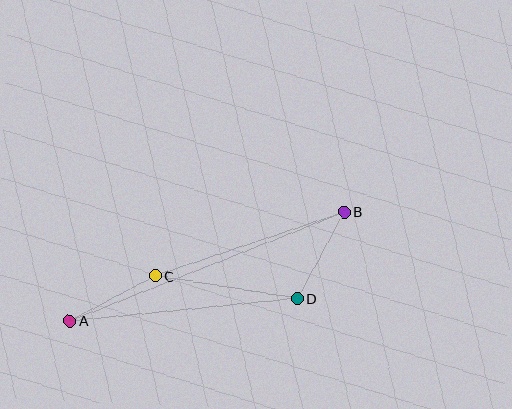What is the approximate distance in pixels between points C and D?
The distance between C and D is approximately 144 pixels.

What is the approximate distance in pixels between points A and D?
The distance between A and D is approximately 229 pixels.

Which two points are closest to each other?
Points A and C are closest to each other.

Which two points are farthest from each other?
Points A and B are farthest from each other.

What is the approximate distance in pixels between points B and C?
The distance between B and C is approximately 199 pixels.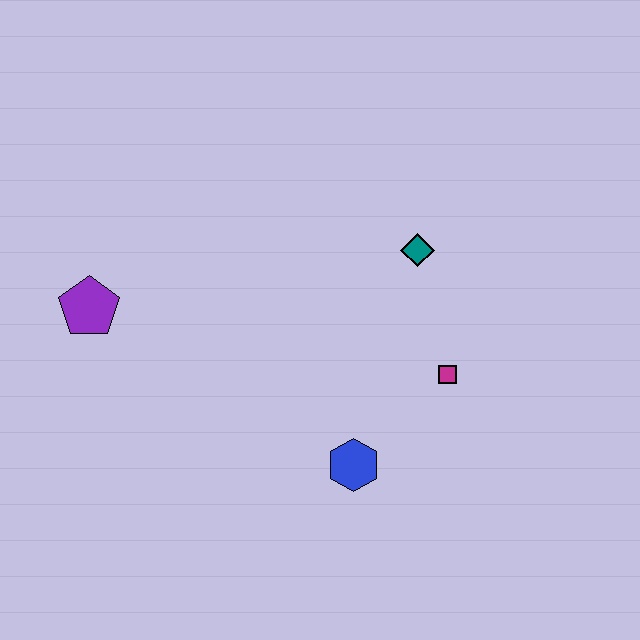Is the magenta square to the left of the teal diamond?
No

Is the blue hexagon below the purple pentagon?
Yes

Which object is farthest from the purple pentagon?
The magenta square is farthest from the purple pentagon.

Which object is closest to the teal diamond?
The magenta square is closest to the teal diamond.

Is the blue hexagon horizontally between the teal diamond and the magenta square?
No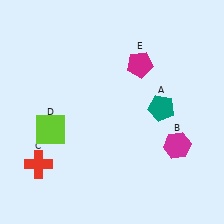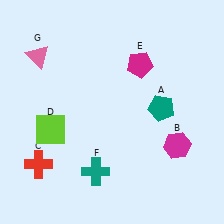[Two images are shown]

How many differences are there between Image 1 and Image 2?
There are 2 differences between the two images.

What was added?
A teal cross (F), a pink triangle (G) were added in Image 2.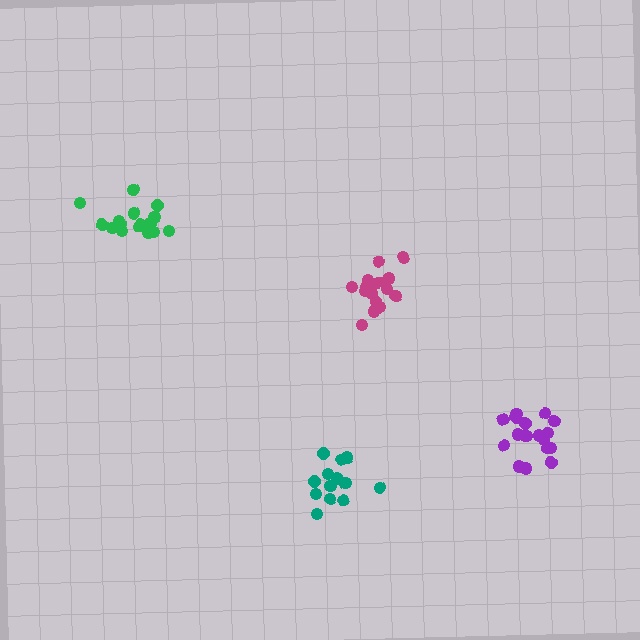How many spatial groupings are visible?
There are 4 spatial groupings.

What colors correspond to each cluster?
The clusters are colored: teal, purple, magenta, green.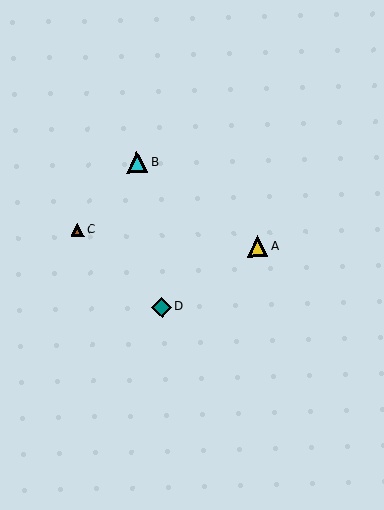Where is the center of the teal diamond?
The center of the teal diamond is at (162, 307).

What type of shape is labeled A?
Shape A is a yellow triangle.